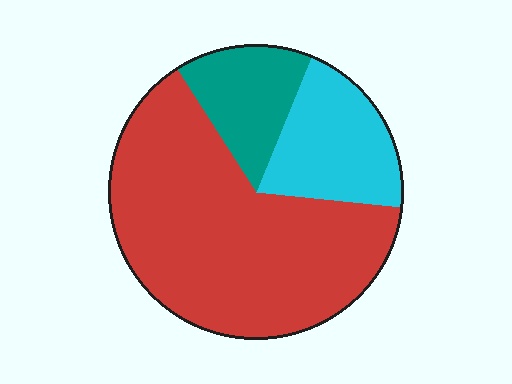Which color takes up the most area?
Red, at roughly 65%.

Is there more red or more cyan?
Red.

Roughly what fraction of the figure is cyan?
Cyan covers around 20% of the figure.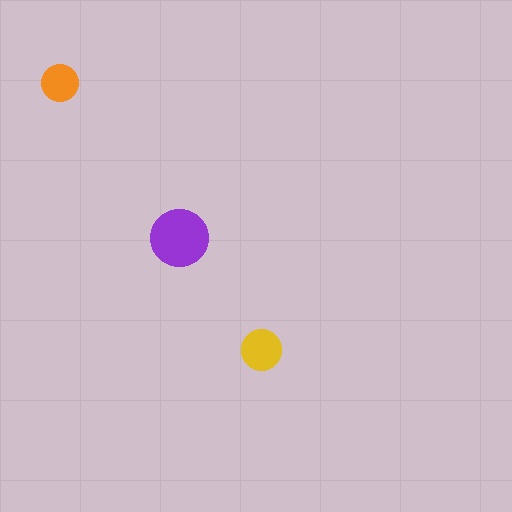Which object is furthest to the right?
The yellow circle is rightmost.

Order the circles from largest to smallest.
the purple one, the yellow one, the orange one.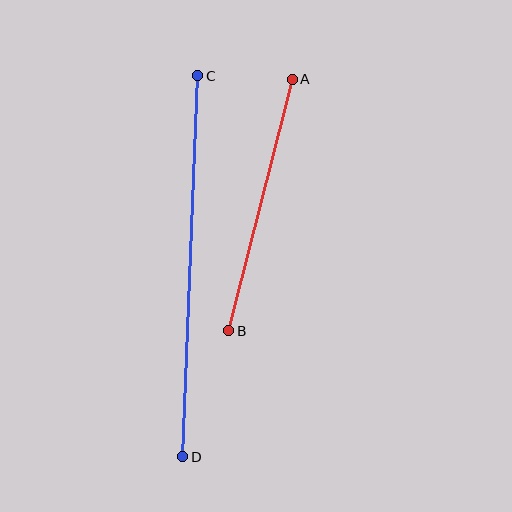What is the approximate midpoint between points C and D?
The midpoint is at approximately (190, 266) pixels.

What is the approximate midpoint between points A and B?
The midpoint is at approximately (261, 205) pixels.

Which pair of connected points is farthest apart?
Points C and D are farthest apart.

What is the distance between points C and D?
The distance is approximately 381 pixels.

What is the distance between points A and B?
The distance is approximately 259 pixels.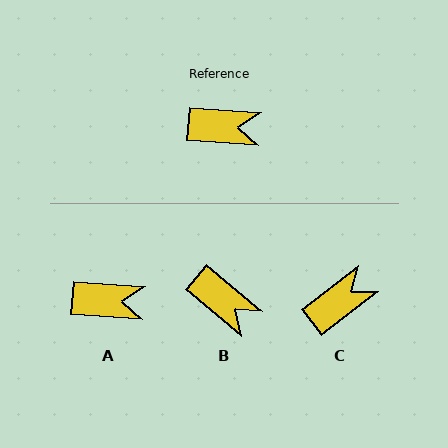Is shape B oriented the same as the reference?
No, it is off by about 36 degrees.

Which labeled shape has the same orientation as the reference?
A.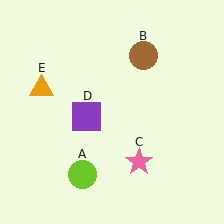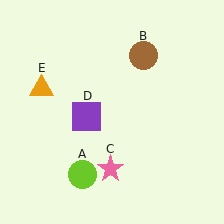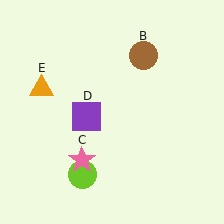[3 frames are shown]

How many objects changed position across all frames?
1 object changed position: pink star (object C).